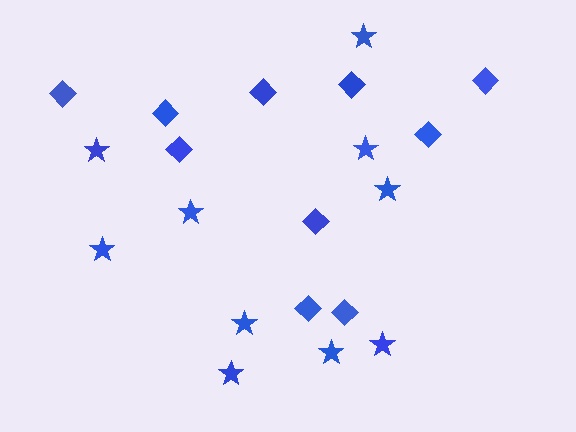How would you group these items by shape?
There are 2 groups: one group of stars (10) and one group of diamonds (10).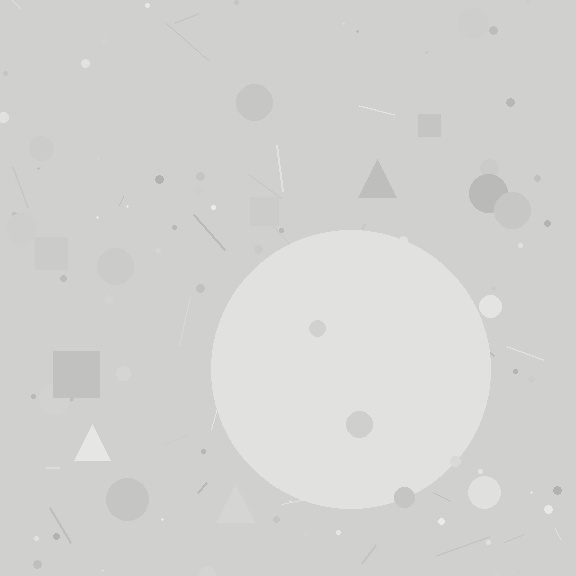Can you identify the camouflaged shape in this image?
The camouflaged shape is a circle.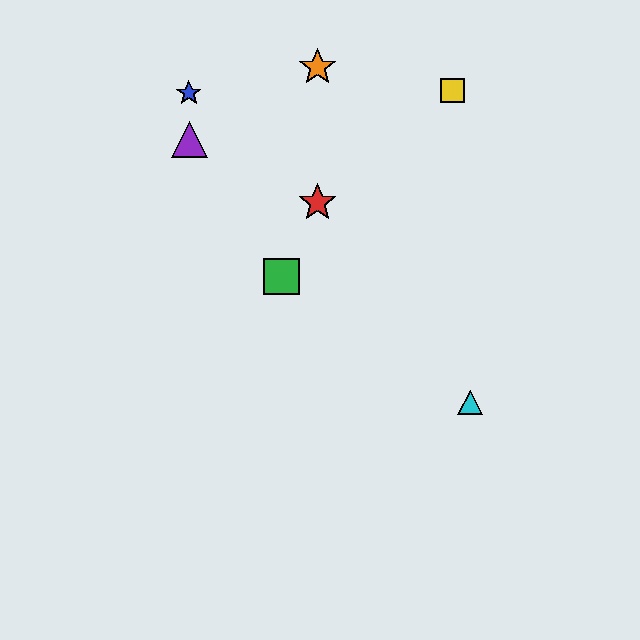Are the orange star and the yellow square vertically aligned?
No, the orange star is at x≈317 and the yellow square is at x≈453.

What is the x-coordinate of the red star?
The red star is at x≈317.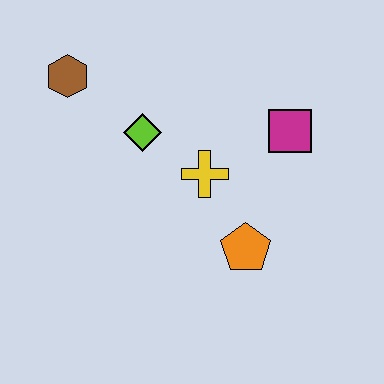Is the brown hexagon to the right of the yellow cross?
No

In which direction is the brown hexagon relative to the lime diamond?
The brown hexagon is to the left of the lime diamond.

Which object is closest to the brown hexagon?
The lime diamond is closest to the brown hexagon.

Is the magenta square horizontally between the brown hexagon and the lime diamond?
No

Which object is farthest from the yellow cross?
The brown hexagon is farthest from the yellow cross.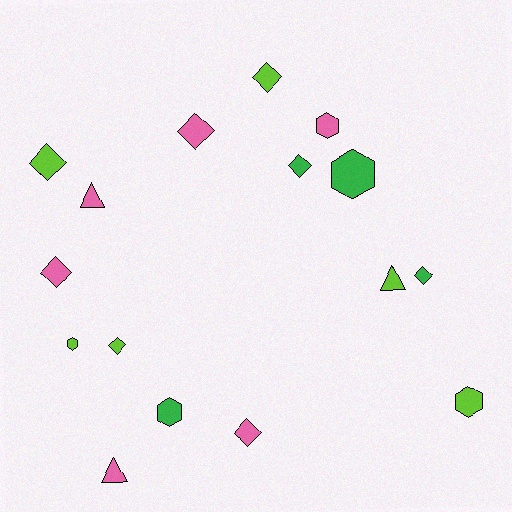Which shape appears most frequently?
Diamond, with 8 objects.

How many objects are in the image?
There are 16 objects.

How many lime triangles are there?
There is 1 lime triangle.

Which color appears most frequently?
Lime, with 6 objects.